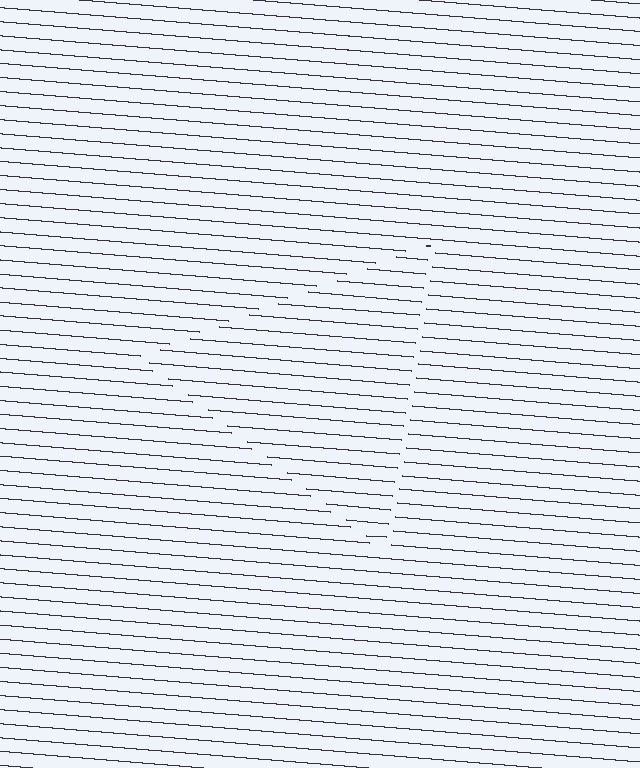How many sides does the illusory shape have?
3 sides — the line-ends trace a triangle.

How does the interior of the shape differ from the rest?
The interior of the shape contains the same grating, shifted by half a period — the contour is defined by the phase discontinuity where line-ends from the inner and outer gratings abut.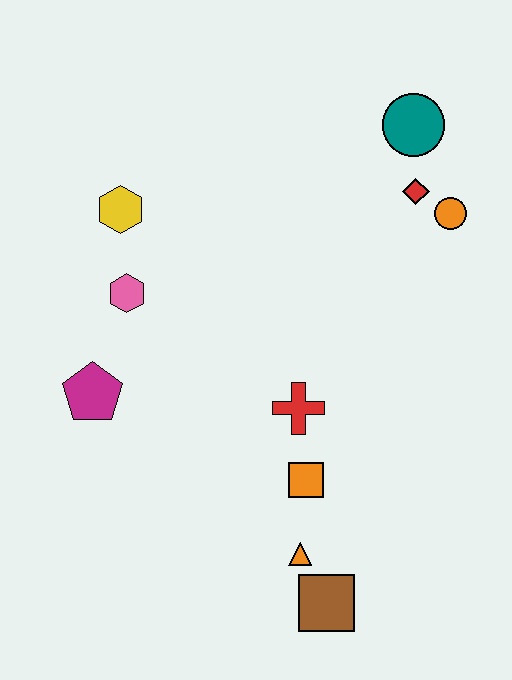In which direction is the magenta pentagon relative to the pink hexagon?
The magenta pentagon is below the pink hexagon.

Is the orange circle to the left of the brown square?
No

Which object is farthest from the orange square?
The teal circle is farthest from the orange square.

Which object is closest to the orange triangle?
The brown square is closest to the orange triangle.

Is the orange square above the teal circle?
No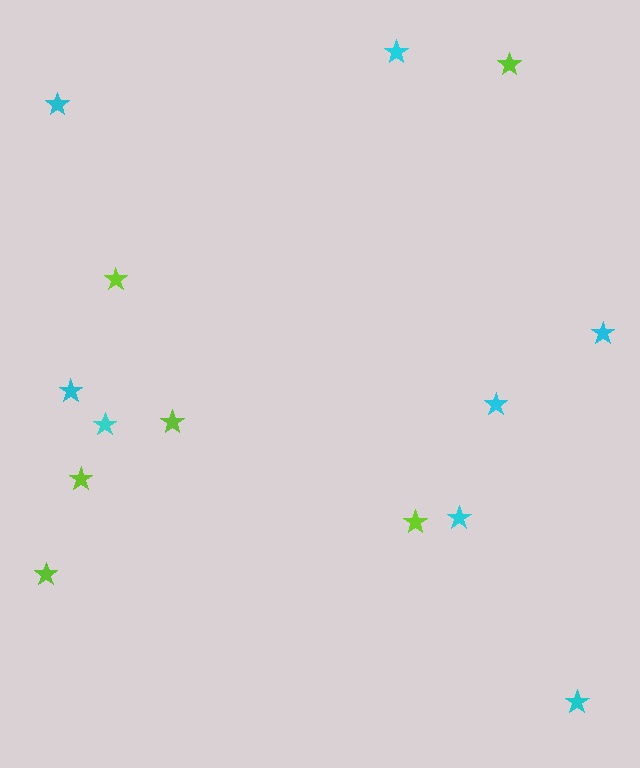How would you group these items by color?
There are 2 groups: one group of lime stars (6) and one group of cyan stars (8).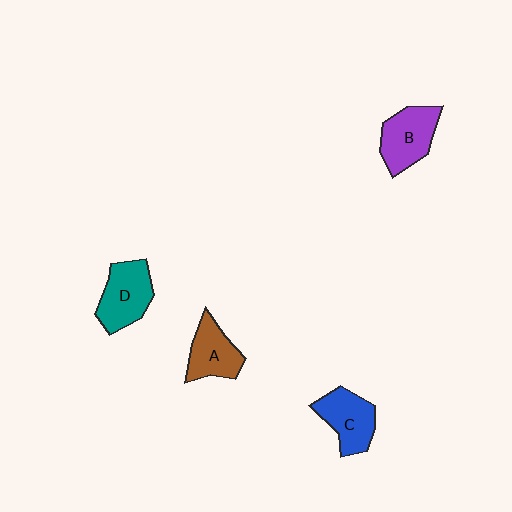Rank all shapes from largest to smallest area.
From largest to smallest: D (teal), B (purple), C (blue), A (brown).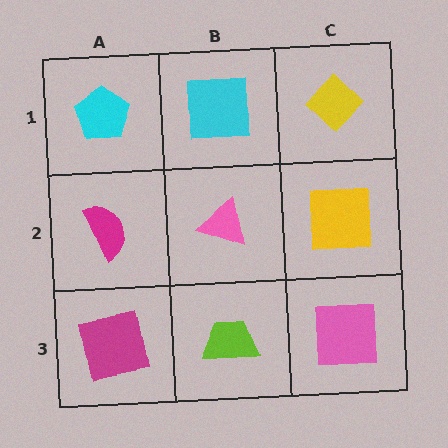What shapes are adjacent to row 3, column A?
A magenta semicircle (row 2, column A), a lime trapezoid (row 3, column B).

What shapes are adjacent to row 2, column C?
A yellow diamond (row 1, column C), a pink square (row 3, column C), a pink triangle (row 2, column B).